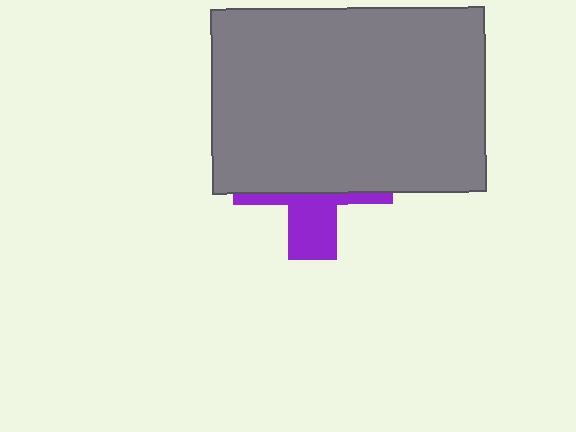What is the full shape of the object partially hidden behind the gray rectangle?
The partially hidden object is a purple cross.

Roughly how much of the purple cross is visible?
A small part of it is visible (roughly 34%).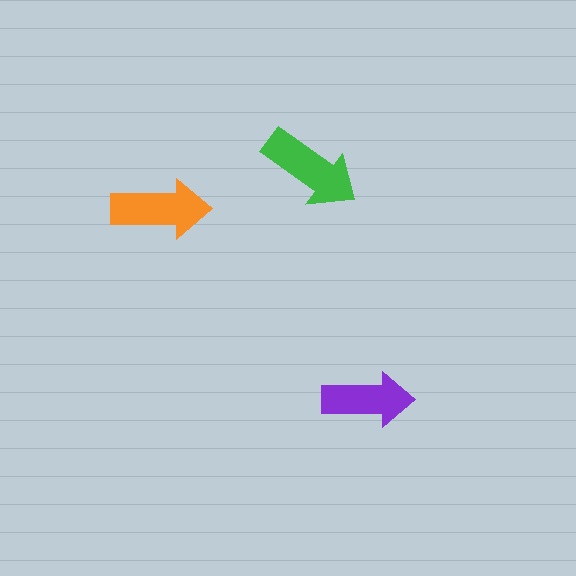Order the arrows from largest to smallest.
the green one, the orange one, the purple one.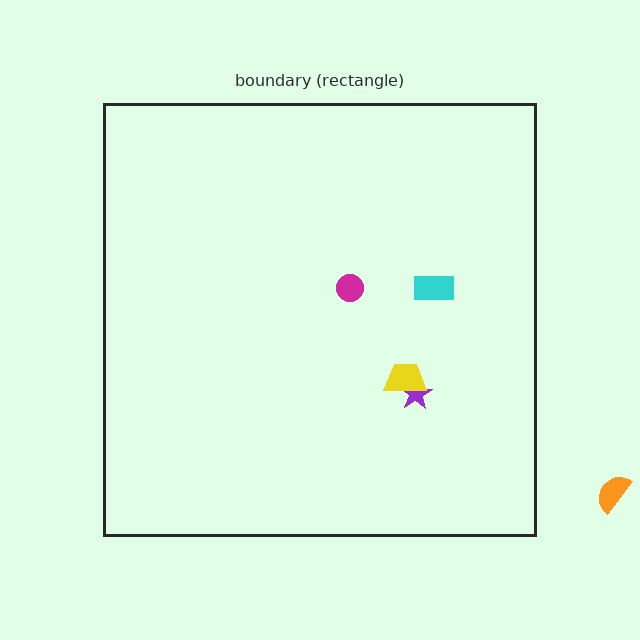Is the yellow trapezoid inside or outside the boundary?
Inside.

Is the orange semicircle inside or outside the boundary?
Outside.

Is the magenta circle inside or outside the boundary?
Inside.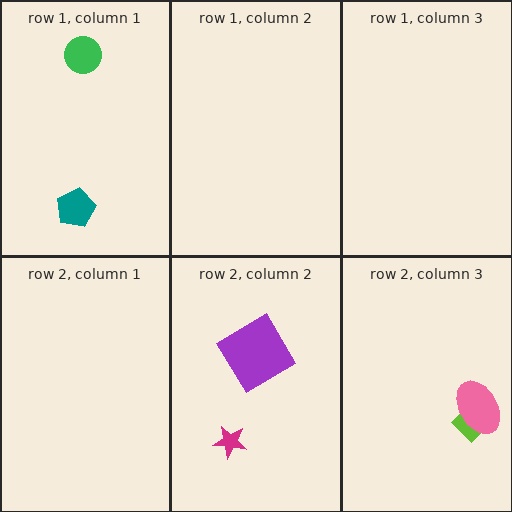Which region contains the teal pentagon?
The row 1, column 1 region.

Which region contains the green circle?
The row 1, column 1 region.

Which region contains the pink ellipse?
The row 2, column 3 region.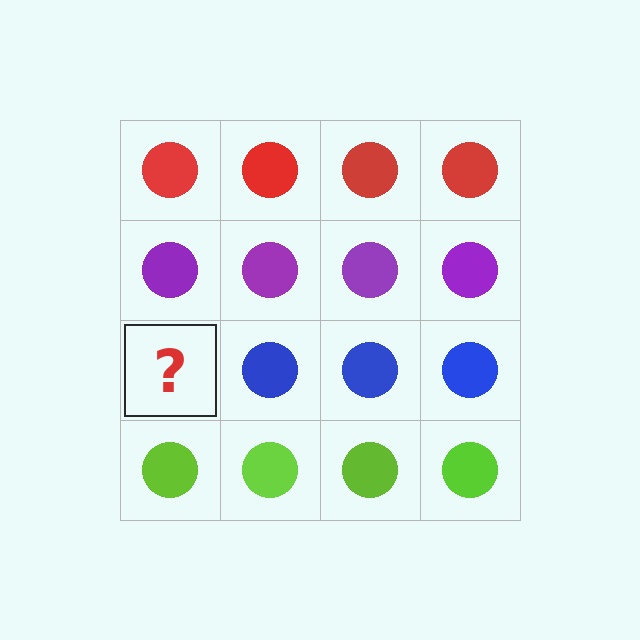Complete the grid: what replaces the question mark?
The question mark should be replaced with a blue circle.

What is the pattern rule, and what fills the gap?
The rule is that each row has a consistent color. The gap should be filled with a blue circle.